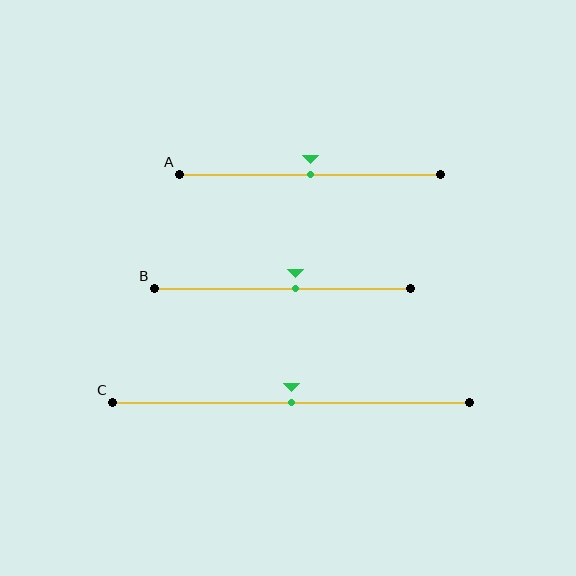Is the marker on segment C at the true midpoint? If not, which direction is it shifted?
Yes, the marker on segment C is at the true midpoint.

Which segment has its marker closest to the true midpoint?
Segment A has its marker closest to the true midpoint.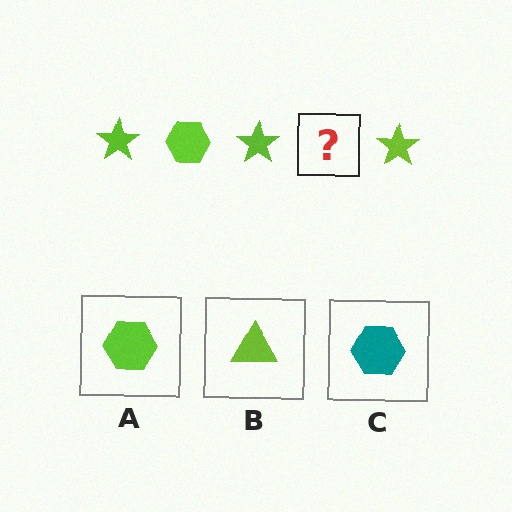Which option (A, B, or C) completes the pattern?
A.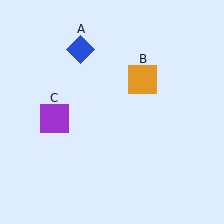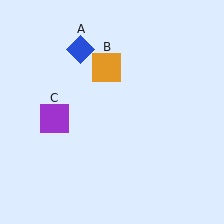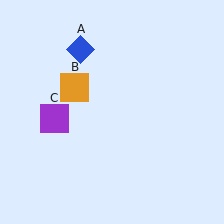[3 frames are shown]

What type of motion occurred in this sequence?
The orange square (object B) rotated counterclockwise around the center of the scene.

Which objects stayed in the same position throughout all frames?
Blue diamond (object A) and purple square (object C) remained stationary.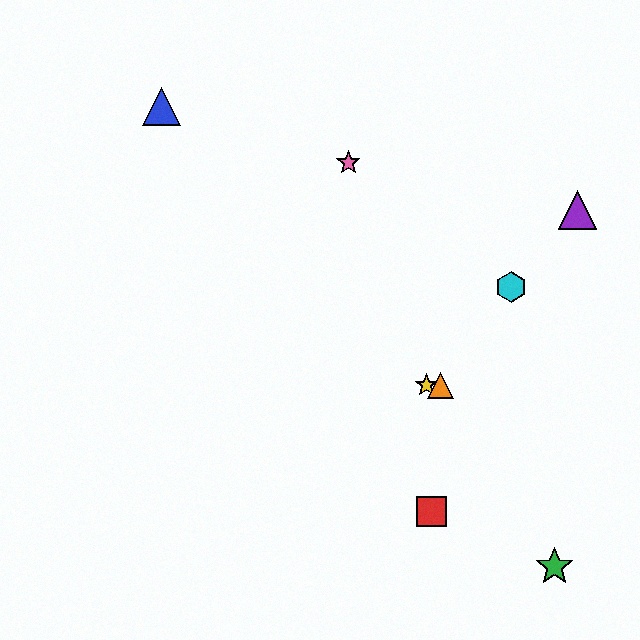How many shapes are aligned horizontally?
2 shapes (the yellow star, the orange triangle) are aligned horizontally.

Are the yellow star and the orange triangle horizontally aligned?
Yes, both are at y≈385.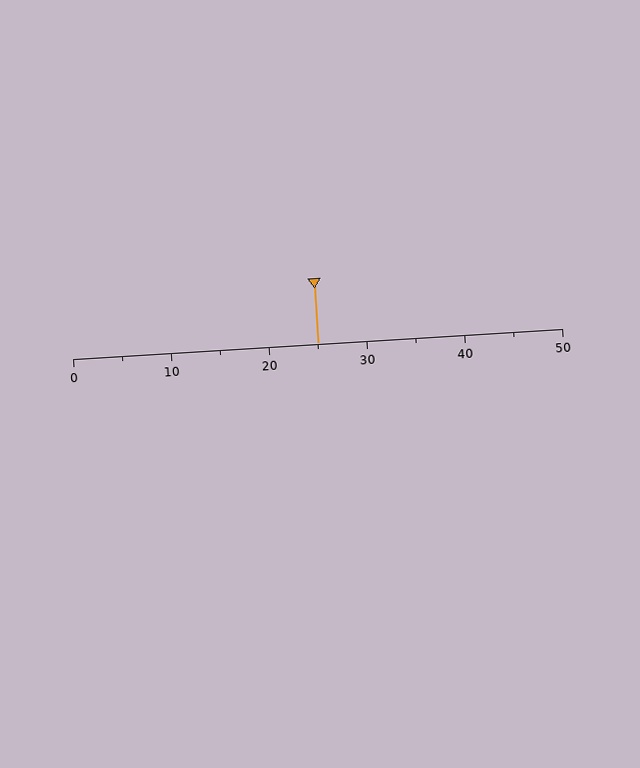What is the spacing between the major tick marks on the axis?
The major ticks are spaced 10 apart.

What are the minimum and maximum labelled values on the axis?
The axis runs from 0 to 50.